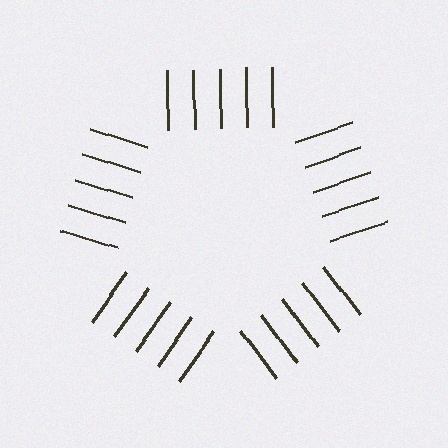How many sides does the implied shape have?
5 sides — the line-ends trace a pentagon.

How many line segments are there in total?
25 — 5 along each of the 5 edges.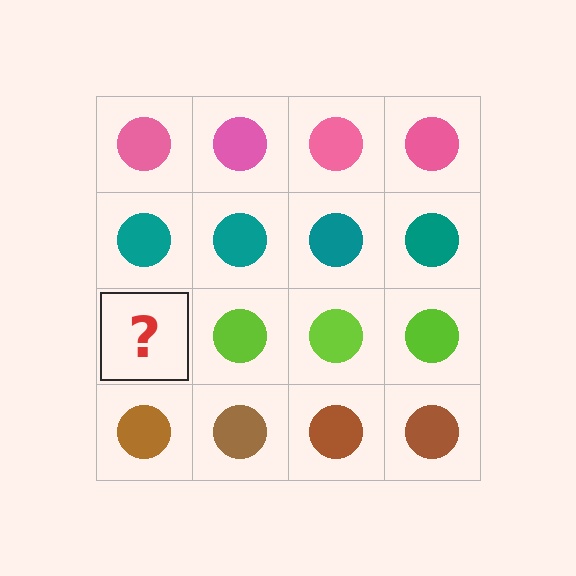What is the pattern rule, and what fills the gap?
The rule is that each row has a consistent color. The gap should be filled with a lime circle.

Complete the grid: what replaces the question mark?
The question mark should be replaced with a lime circle.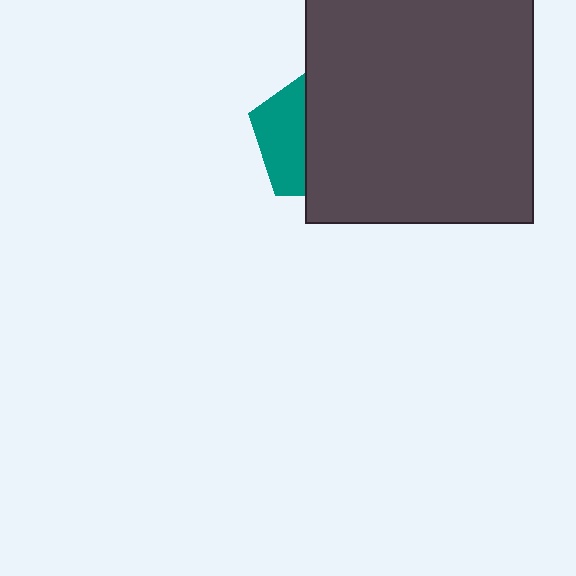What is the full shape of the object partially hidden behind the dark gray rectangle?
The partially hidden object is a teal pentagon.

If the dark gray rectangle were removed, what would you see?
You would see the complete teal pentagon.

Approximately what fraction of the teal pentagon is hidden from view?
Roughly 63% of the teal pentagon is hidden behind the dark gray rectangle.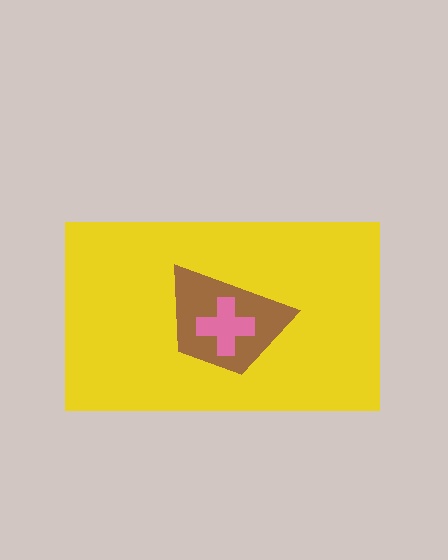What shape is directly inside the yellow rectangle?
The brown trapezoid.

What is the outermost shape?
The yellow rectangle.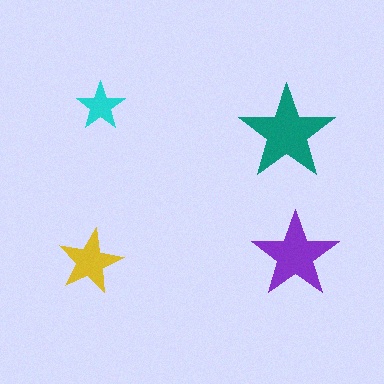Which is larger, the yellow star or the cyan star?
The yellow one.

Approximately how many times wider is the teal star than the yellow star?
About 1.5 times wider.